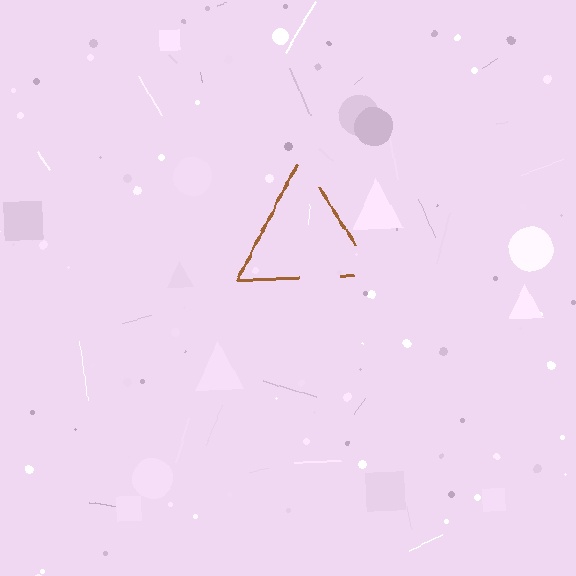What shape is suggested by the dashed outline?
The dashed outline suggests a triangle.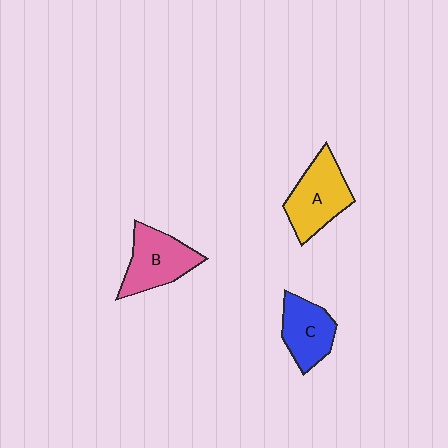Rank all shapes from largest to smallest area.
From largest to smallest: A (yellow), B (pink), C (blue).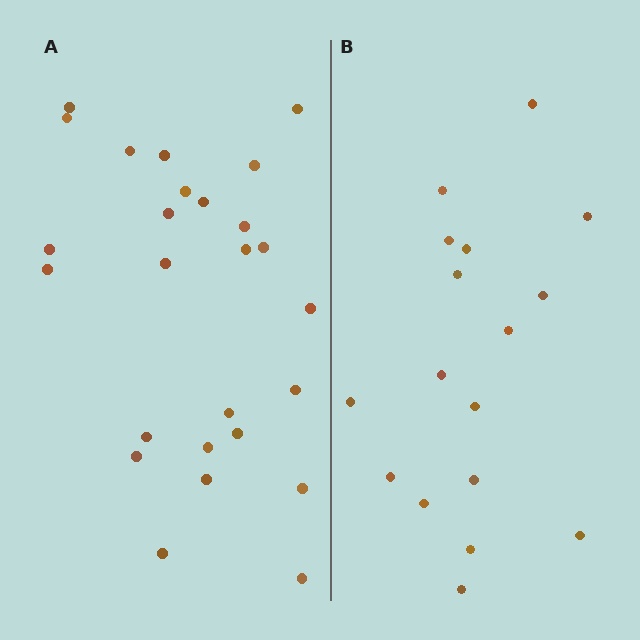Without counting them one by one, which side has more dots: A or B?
Region A (the left region) has more dots.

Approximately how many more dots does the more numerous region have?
Region A has roughly 8 or so more dots than region B.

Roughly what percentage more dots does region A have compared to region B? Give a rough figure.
About 55% more.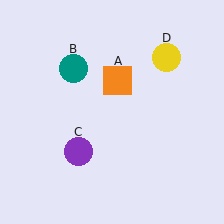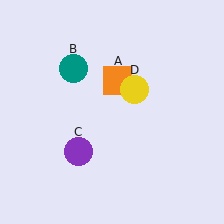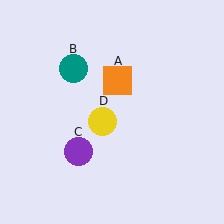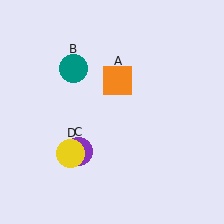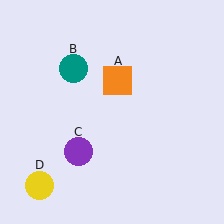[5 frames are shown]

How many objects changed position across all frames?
1 object changed position: yellow circle (object D).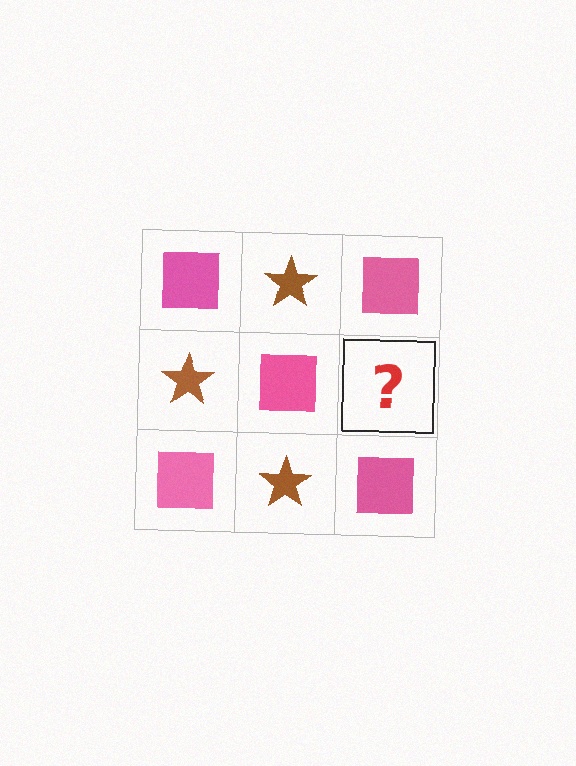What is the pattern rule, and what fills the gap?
The rule is that it alternates pink square and brown star in a checkerboard pattern. The gap should be filled with a brown star.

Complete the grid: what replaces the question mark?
The question mark should be replaced with a brown star.